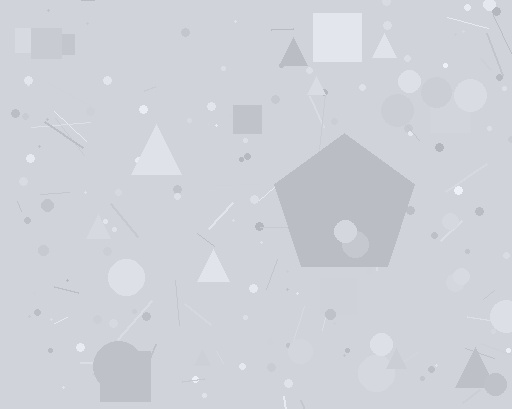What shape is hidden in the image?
A pentagon is hidden in the image.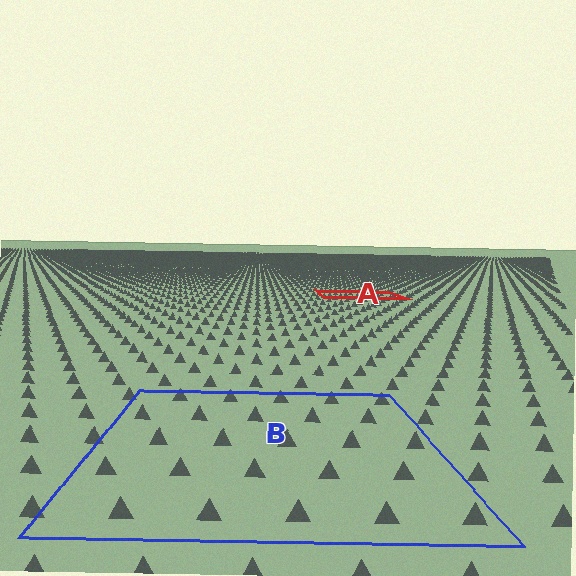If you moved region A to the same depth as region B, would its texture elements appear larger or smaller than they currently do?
They would appear larger. At a closer depth, the same texture elements are projected at a bigger on-screen size.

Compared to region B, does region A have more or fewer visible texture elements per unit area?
Region A has more texture elements per unit area — they are packed more densely because it is farther away.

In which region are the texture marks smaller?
The texture marks are smaller in region A, because it is farther away.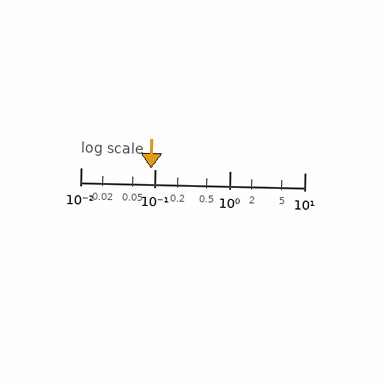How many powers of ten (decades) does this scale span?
The scale spans 3 decades, from 0.01 to 10.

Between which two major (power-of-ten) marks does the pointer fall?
The pointer is between 0.01 and 0.1.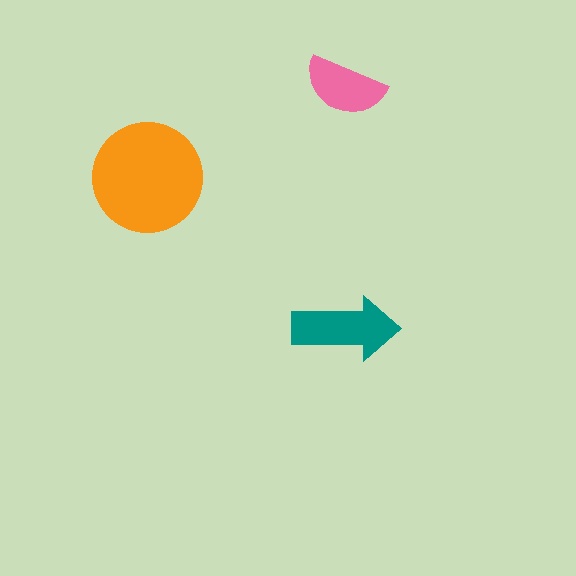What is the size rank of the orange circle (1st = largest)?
1st.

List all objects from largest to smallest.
The orange circle, the teal arrow, the pink semicircle.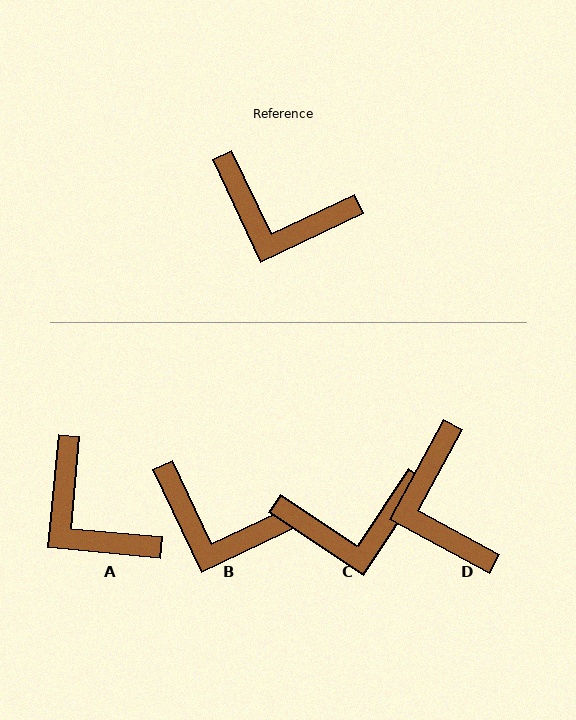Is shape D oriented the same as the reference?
No, it is off by about 54 degrees.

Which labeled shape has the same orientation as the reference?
B.